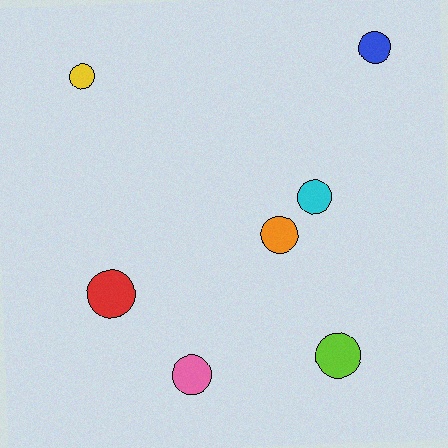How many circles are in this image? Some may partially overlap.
There are 7 circles.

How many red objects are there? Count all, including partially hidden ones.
There is 1 red object.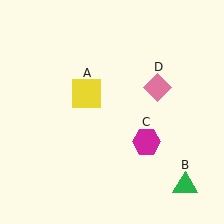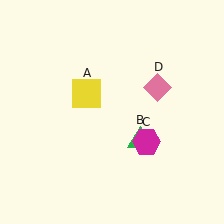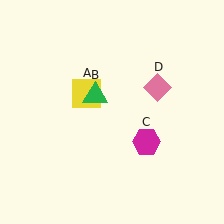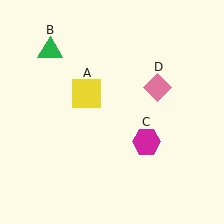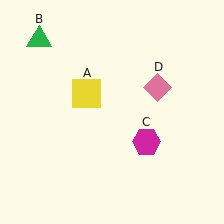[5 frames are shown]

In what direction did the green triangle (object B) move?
The green triangle (object B) moved up and to the left.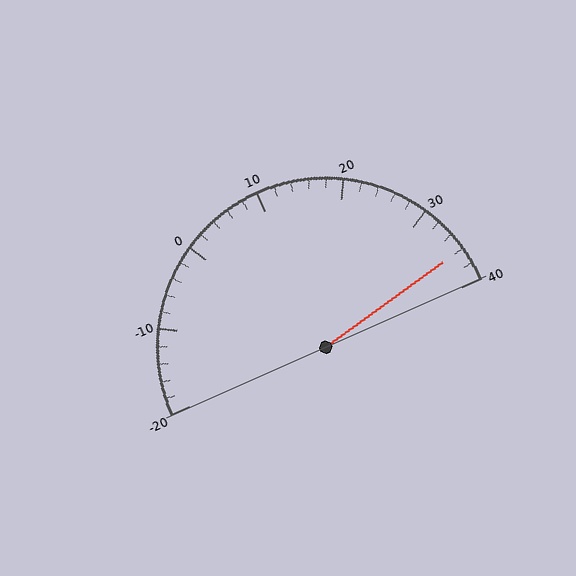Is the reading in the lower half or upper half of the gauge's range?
The reading is in the upper half of the range (-20 to 40).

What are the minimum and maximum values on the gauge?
The gauge ranges from -20 to 40.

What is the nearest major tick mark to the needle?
The nearest major tick mark is 40.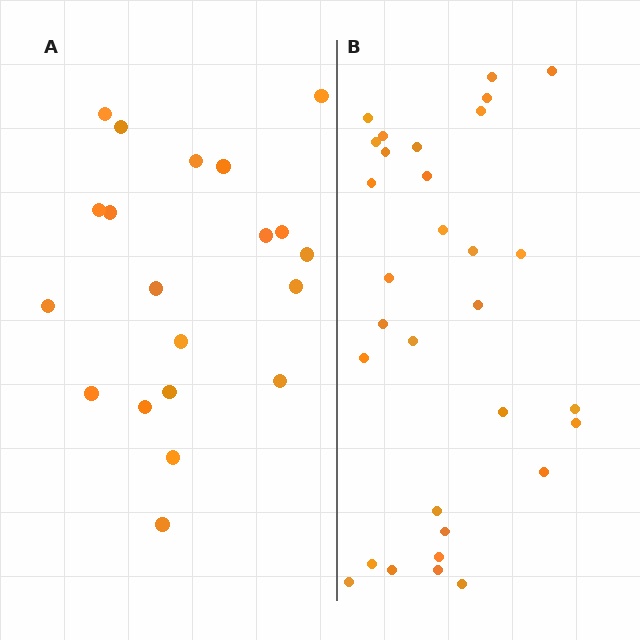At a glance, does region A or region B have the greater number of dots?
Region B (the right region) has more dots.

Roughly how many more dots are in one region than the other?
Region B has roughly 12 or so more dots than region A.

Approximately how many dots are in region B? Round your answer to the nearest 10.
About 30 dots. (The exact count is 31, which rounds to 30.)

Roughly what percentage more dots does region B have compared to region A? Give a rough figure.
About 55% more.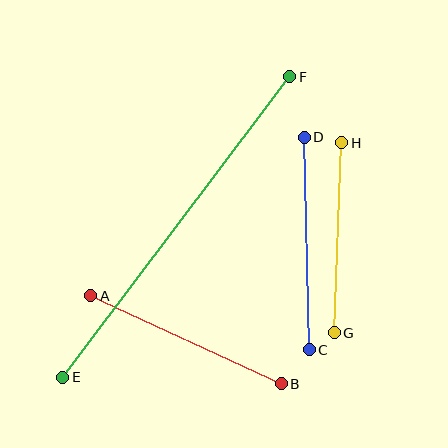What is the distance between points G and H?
The distance is approximately 190 pixels.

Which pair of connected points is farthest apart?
Points E and F are farthest apart.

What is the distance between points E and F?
The distance is approximately 377 pixels.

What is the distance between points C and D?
The distance is approximately 213 pixels.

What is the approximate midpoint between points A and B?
The midpoint is at approximately (186, 340) pixels.